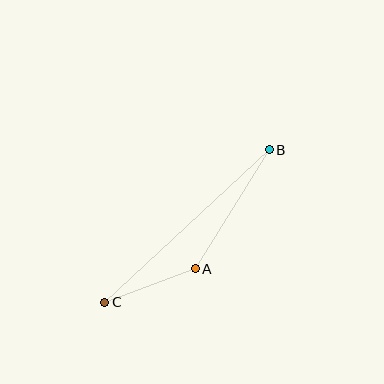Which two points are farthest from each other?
Points B and C are farthest from each other.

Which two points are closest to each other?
Points A and C are closest to each other.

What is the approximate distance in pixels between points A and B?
The distance between A and B is approximately 140 pixels.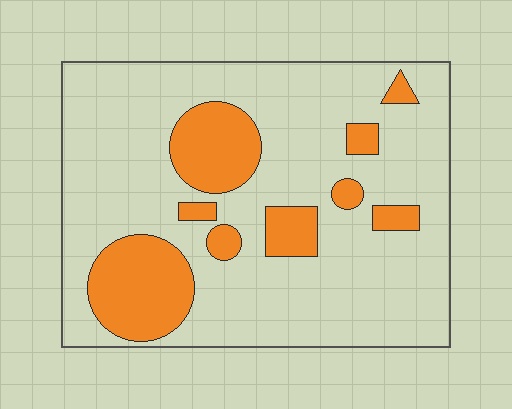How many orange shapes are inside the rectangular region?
9.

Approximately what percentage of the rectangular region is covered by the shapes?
Approximately 20%.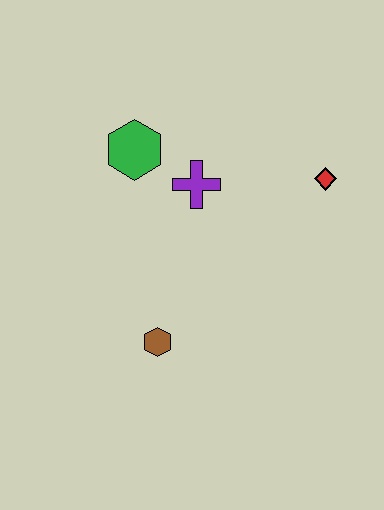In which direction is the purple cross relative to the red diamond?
The purple cross is to the left of the red diamond.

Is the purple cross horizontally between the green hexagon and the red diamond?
Yes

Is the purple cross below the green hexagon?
Yes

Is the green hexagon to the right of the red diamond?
No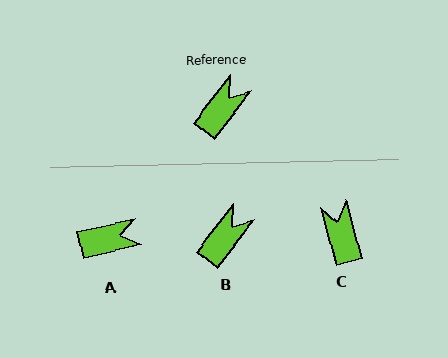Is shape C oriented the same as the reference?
No, it is off by about 53 degrees.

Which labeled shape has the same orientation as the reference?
B.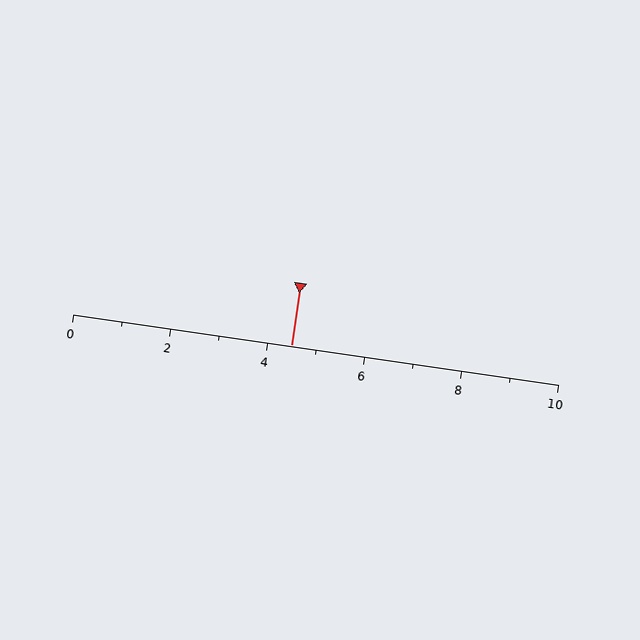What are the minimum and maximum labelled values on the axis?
The axis runs from 0 to 10.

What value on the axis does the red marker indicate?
The marker indicates approximately 4.5.